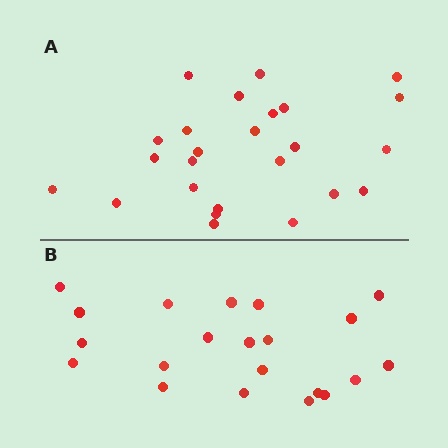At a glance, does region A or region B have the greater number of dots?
Region A (the top region) has more dots.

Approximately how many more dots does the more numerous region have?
Region A has about 4 more dots than region B.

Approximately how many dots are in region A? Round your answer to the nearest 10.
About 20 dots. (The exact count is 25, which rounds to 20.)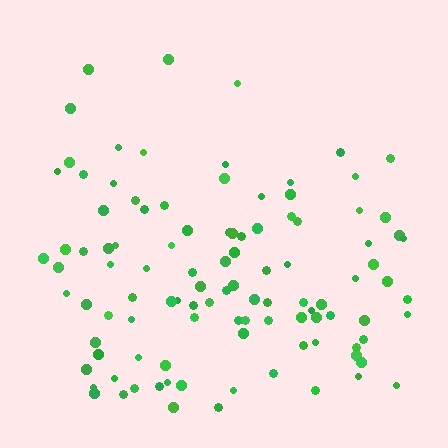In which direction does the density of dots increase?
From top to bottom, with the bottom side densest.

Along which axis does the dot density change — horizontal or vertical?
Vertical.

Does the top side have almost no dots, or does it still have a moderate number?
Still a moderate number, just noticeably fewer than the bottom.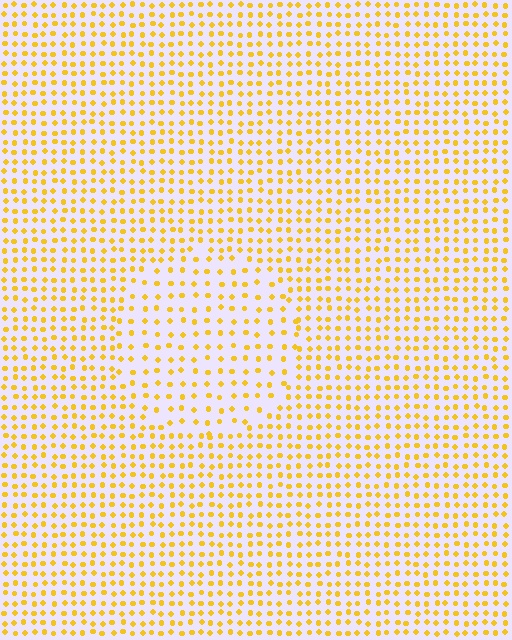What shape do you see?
I see a circle.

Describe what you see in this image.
The image contains small yellow elements arranged at two different densities. A circle-shaped region is visible where the elements are less densely packed than the surrounding area.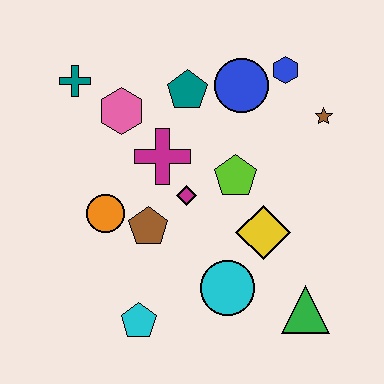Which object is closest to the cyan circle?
The yellow diamond is closest to the cyan circle.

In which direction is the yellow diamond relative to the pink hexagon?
The yellow diamond is to the right of the pink hexagon.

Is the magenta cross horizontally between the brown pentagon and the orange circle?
No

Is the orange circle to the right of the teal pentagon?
No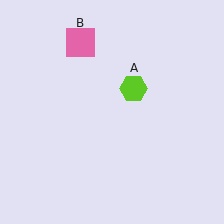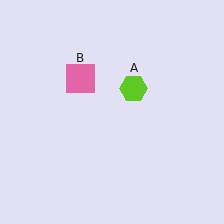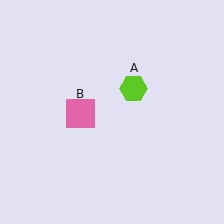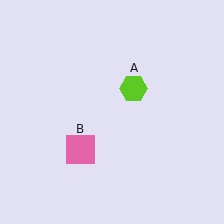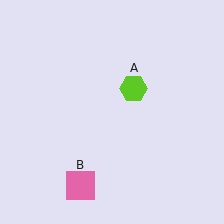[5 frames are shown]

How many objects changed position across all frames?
1 object changed position: pink square (object B).